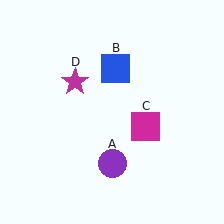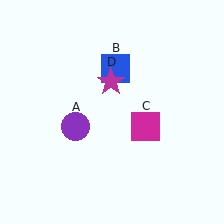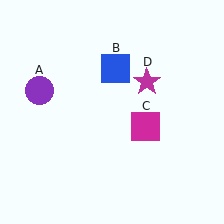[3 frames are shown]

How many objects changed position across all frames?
2 objects changed position: purple circle (object A), magenta star (object D).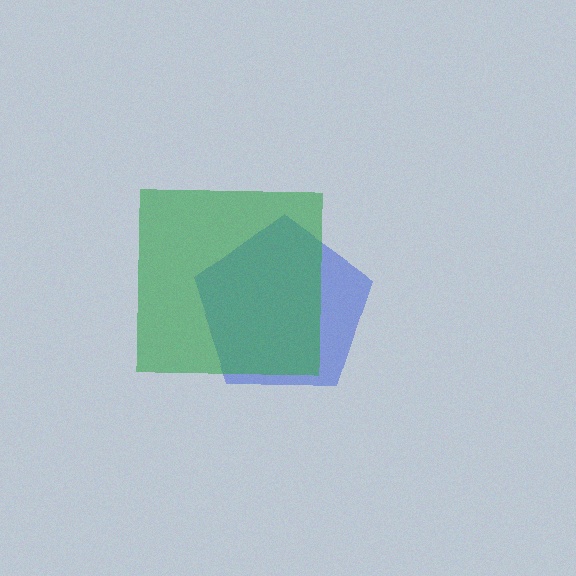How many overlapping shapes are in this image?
There are 2 overlapping shapes in the image.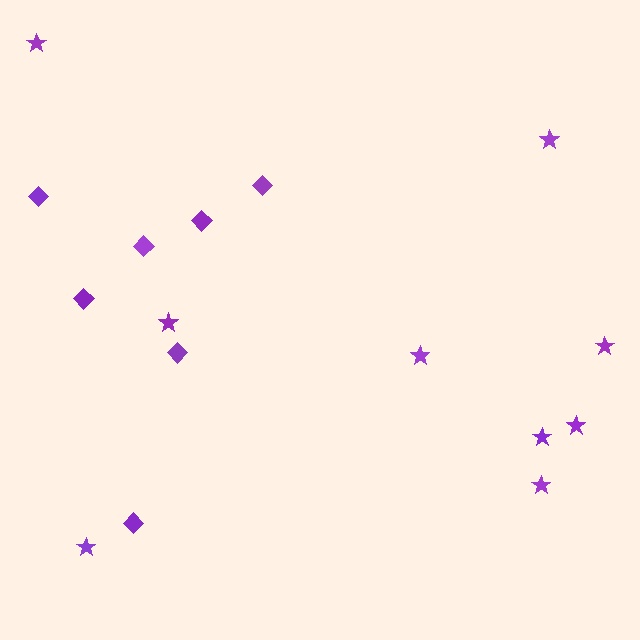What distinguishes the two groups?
There are 2 groups: one group of stars (9) and one group of diamonds (7).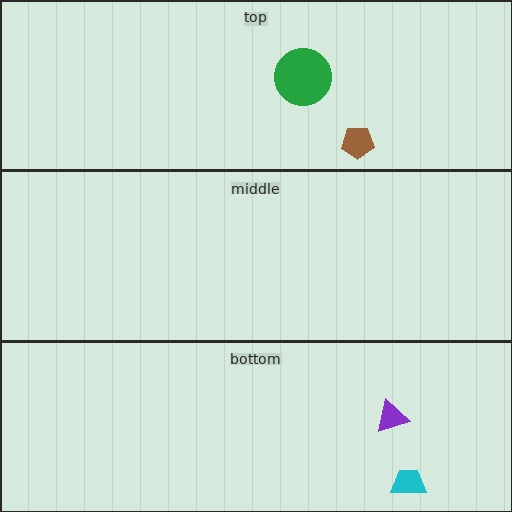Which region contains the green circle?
The top region.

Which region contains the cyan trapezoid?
The bottom region.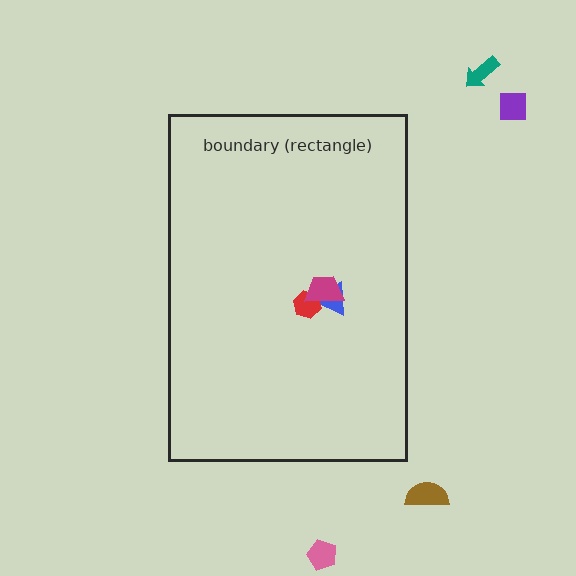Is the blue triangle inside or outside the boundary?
Inside.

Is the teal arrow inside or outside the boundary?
Outside.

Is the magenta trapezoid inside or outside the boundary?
Inside.